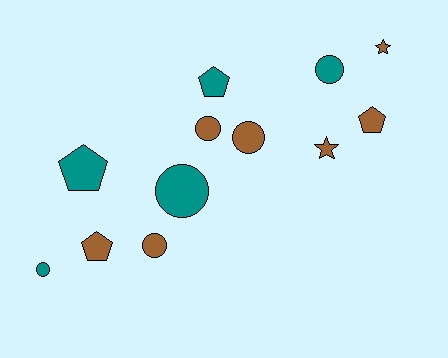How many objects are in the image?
There are 12 objects.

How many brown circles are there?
There are 3 brown circles.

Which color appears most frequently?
Brown, with 7 objects.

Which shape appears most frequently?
Circle, with 6 objects.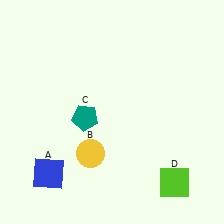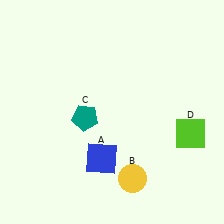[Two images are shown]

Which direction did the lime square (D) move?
The lime square (D) moved up.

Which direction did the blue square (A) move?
The blue square (A) moved right.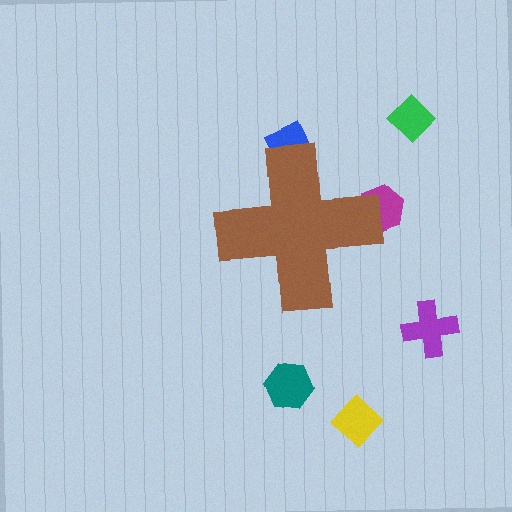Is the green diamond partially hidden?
No, the green diamond is fully visible.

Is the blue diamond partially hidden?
Yes, the blue diamond is partially hidden behind the brown cross.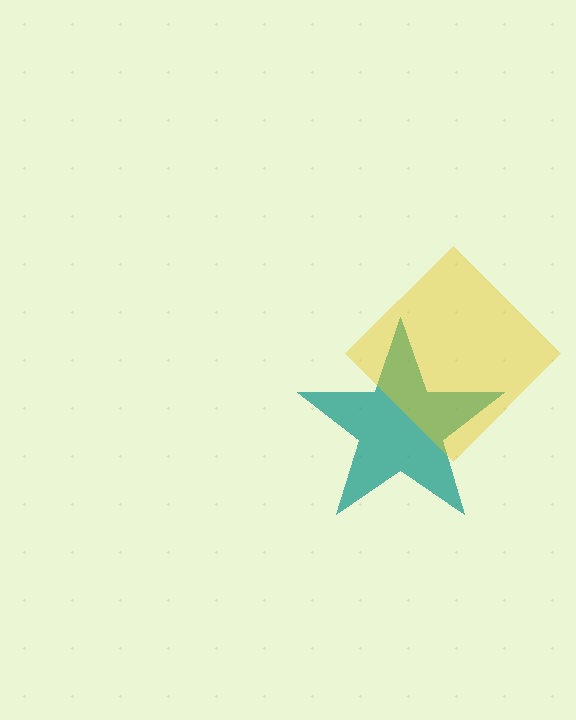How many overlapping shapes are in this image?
There are 2 overlapping shapes in the image.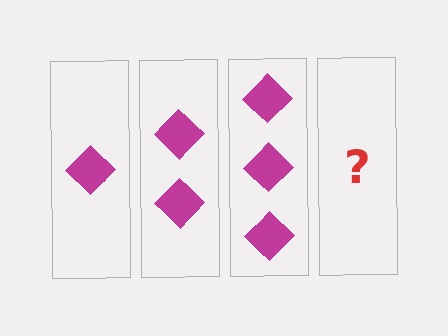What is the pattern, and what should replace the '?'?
The pattern is that each step adds one more diamond. The '?' should be 4 diamonds.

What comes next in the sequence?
The next element should be 4 diamonds.